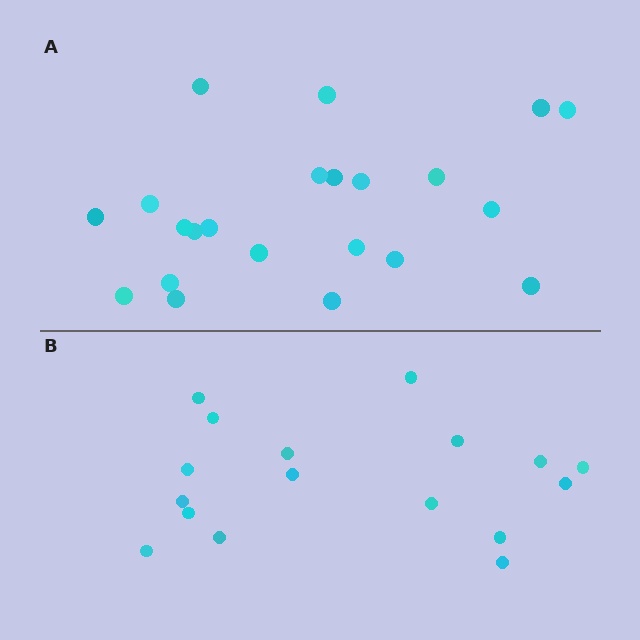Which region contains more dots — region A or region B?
Region A (the top region) has more dots.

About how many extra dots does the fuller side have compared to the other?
Region A has about 5 more dots than region B.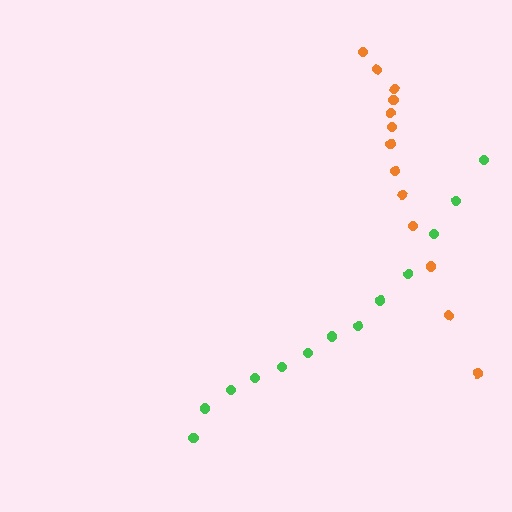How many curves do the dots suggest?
There are 2 distinct paths.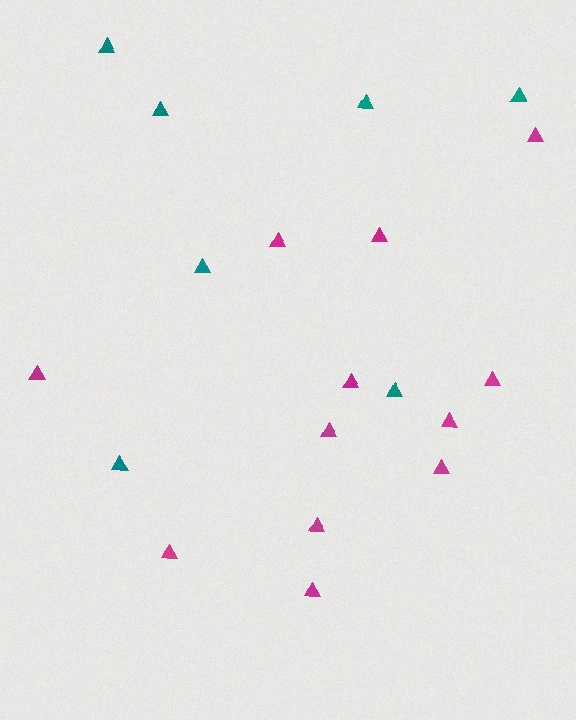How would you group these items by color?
There are 2 groups: one group of magenta triangles (12) and one group of teal triangles (7).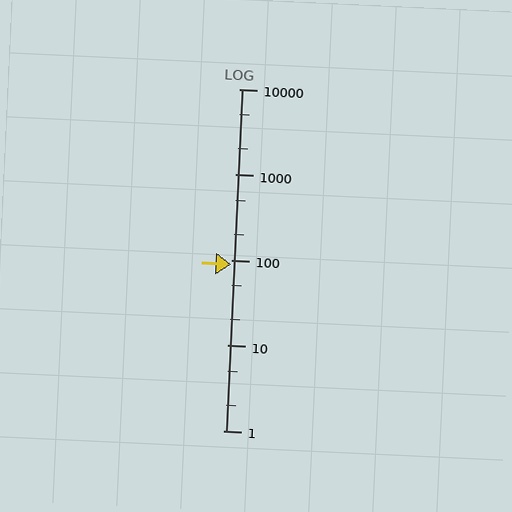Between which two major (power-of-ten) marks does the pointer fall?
The pointer is between 10 and 100.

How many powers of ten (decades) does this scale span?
The scale spans 4 decades, from 1 to 10000.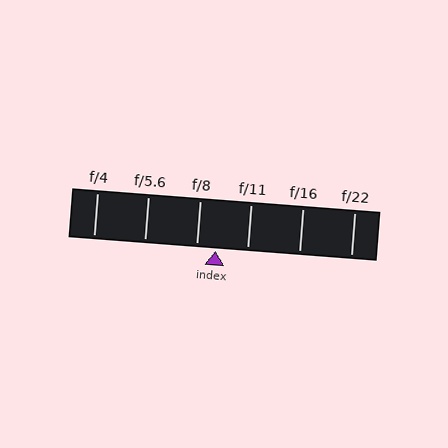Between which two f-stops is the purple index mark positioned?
The index mark is between f/8 and f/11.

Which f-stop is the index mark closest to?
The index mark is closest to f/8.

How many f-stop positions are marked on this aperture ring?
There are 6 f-stop positions marked.